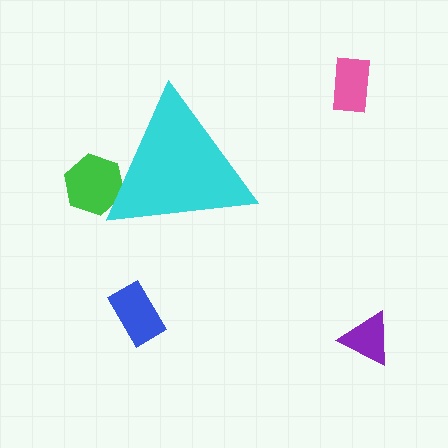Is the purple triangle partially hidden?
No, the purple triangle is fully visible.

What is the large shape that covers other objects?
A cyan triangle.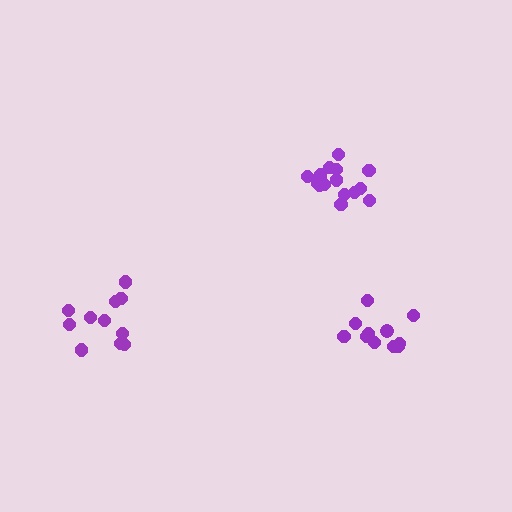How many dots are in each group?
Group 1: 11 dots, Group 2: 11 dots, Group 3: 15 dots (37 total).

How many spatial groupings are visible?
There are 3 spatial groupings.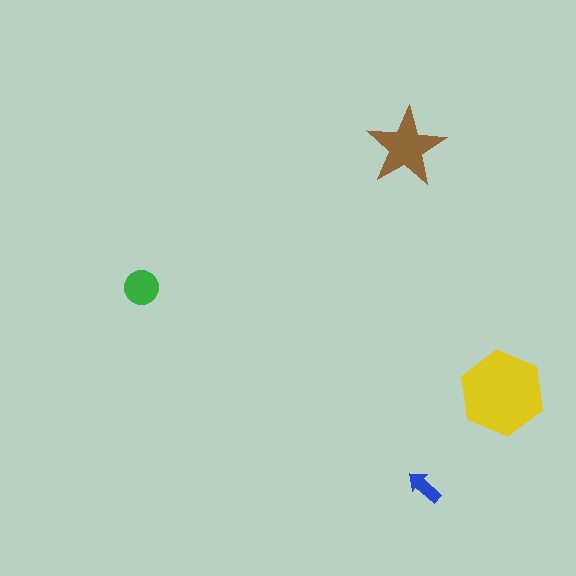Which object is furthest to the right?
The yellow hexagon is rightmost.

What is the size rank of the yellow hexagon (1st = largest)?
1st.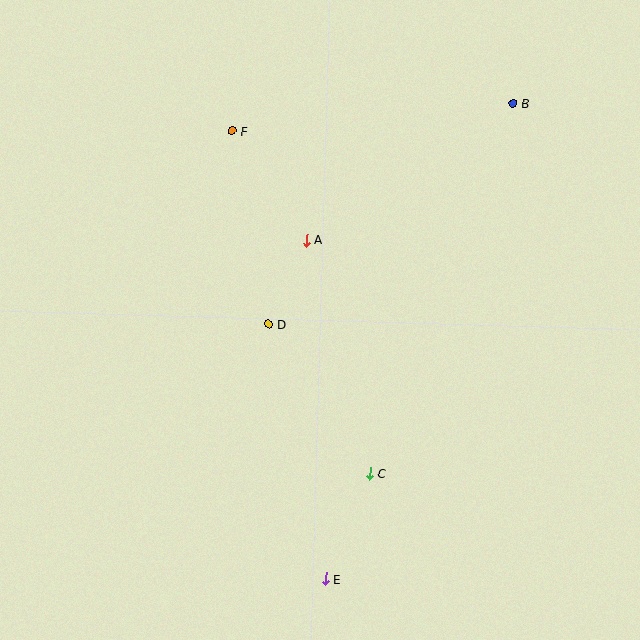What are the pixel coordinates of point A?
Point A is at (307, 240).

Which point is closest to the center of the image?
Point D at (268, 324) is closest to the center.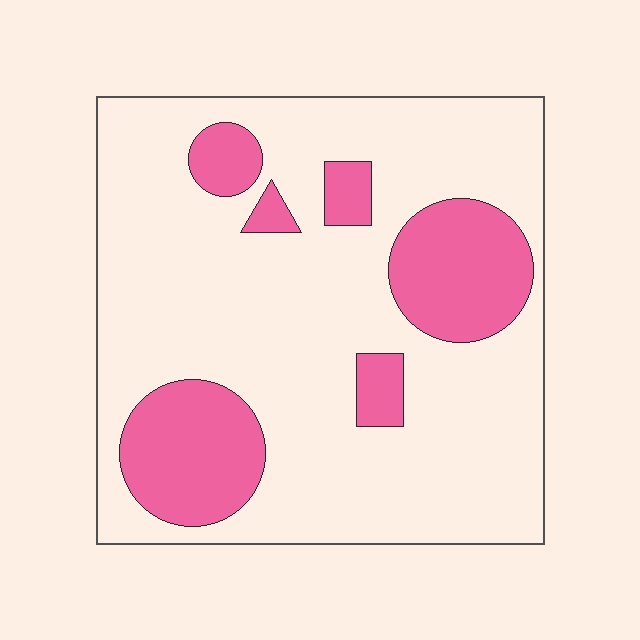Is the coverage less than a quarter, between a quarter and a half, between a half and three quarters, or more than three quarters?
Less than a quarter.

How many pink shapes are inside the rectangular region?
6.